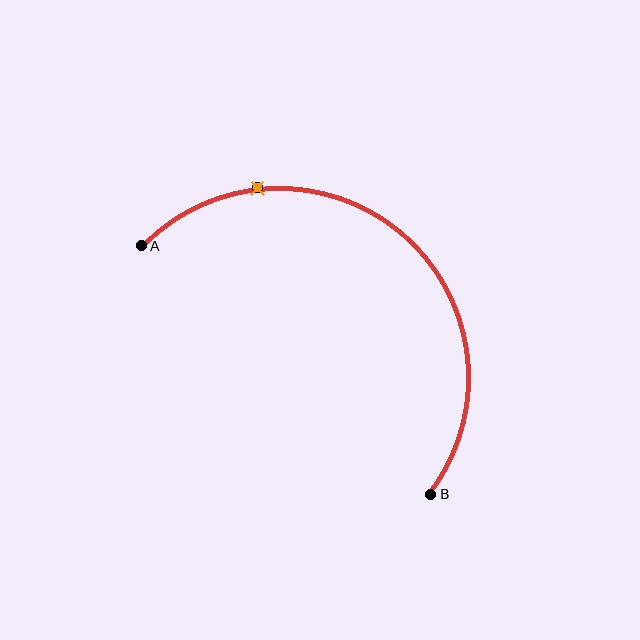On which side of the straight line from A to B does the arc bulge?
The arc bulges above and to the right of the straight line connecting A and B.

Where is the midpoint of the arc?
The arc midpoint is the point on the curve farthest from the straight line joining A and B. It sits above and to the right of that line.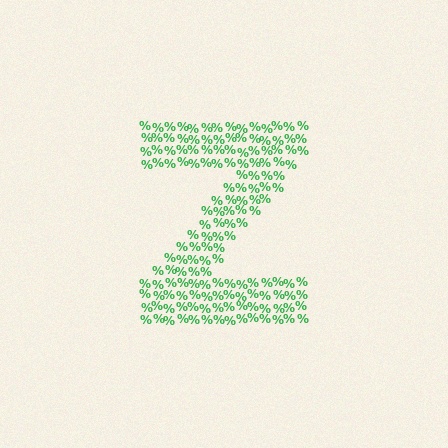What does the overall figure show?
The overall figure shows the letter Z.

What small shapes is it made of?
It is made of small percent signs.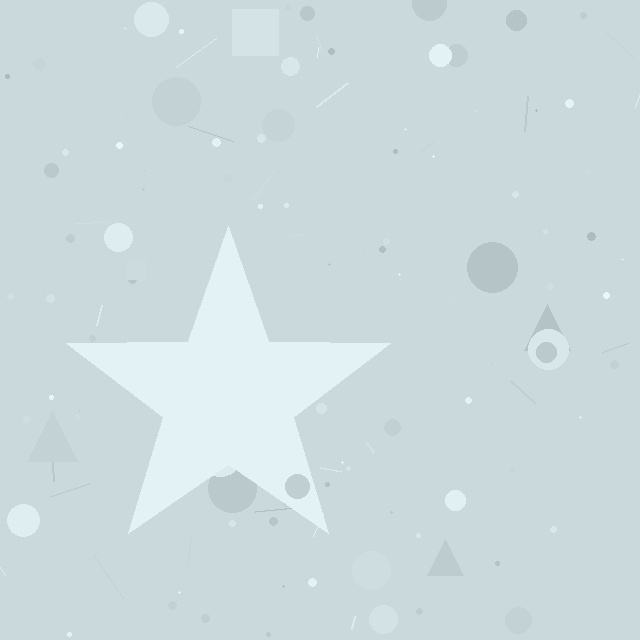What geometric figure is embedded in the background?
A star is embedded in the background.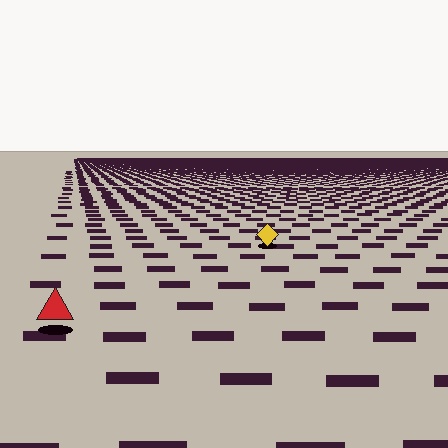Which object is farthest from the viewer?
The yellow diamond is farthest from the viewer. It appears smaller and the ground texture around it is denser.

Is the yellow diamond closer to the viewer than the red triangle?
No. The red triangle is closer — you can tell from the texture gradient: the ground texture is coarser near it.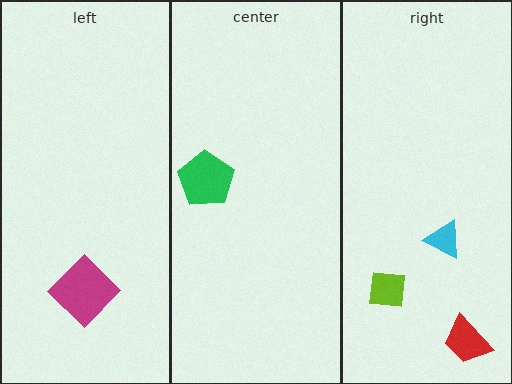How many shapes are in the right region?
3.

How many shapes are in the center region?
1.